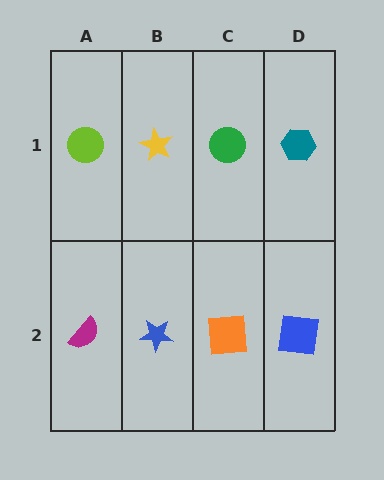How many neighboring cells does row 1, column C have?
3.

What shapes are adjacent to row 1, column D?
A blue square (row 2, column D), a green circle (row 1, column C).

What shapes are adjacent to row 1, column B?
A blue star (row 2, column B), a lime circle (row 1, column A), a green circle (row 1, column C).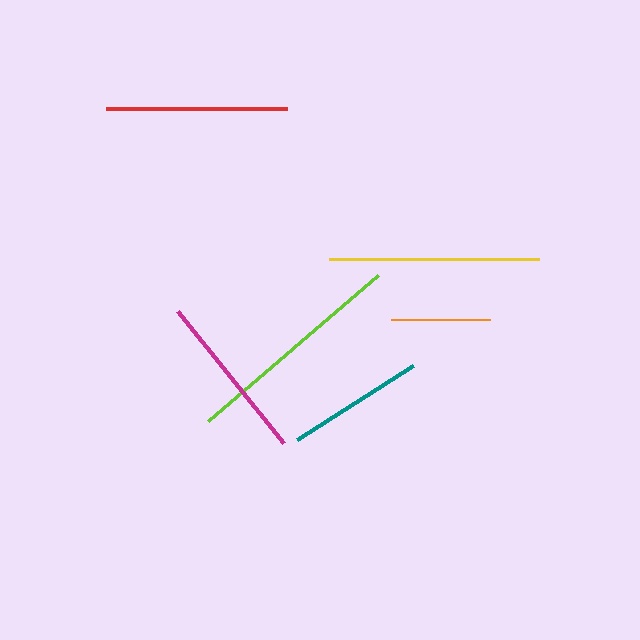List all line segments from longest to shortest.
From longest to shortest: lime, yellow, red, magenta, teal, orange.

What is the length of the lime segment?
The lime segment is approximately 224 pixels long.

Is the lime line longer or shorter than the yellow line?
The lime line is longer than the yellow line.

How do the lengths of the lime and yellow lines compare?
The lime and yellow lines are approximately the same length.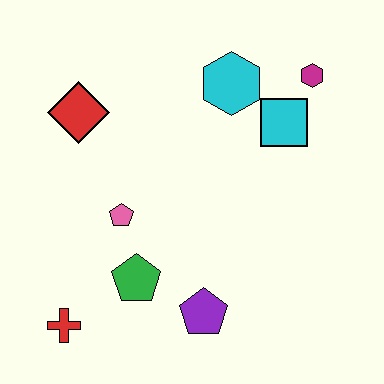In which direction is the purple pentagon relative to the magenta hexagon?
The purple pentagon is below the magenta hexagon.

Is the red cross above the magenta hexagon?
No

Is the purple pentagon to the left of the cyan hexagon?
Yes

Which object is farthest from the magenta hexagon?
The red cross is farthest from the magenta hexagon.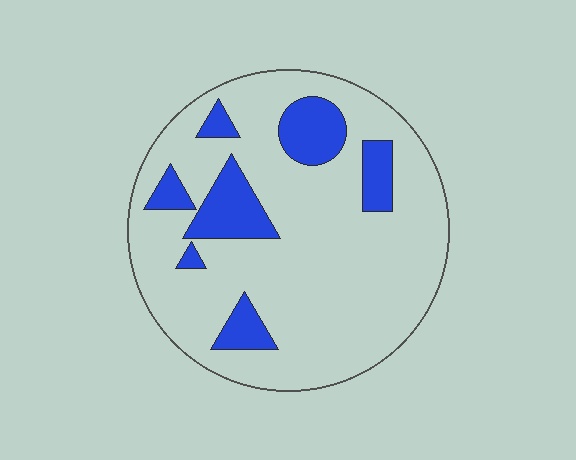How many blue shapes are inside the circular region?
7.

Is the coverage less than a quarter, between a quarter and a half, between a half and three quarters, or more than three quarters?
Less than a quarter.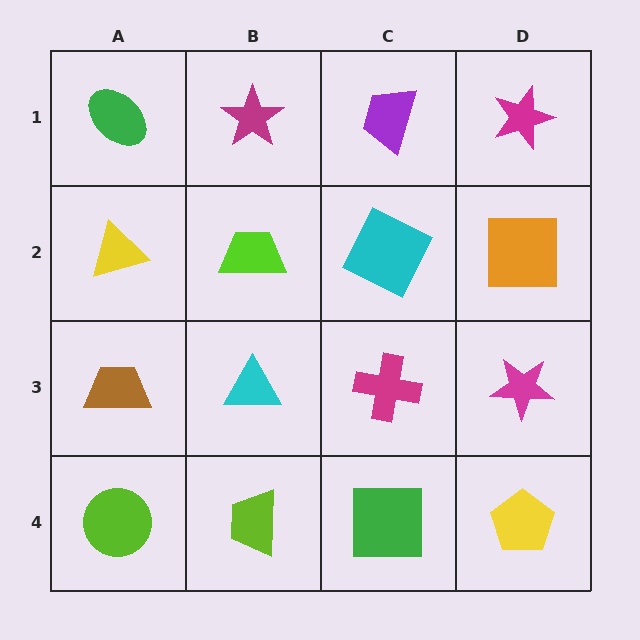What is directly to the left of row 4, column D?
A green square.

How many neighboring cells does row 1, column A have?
2.